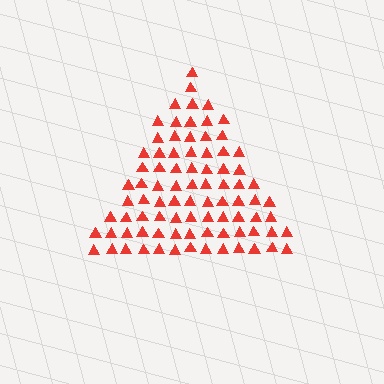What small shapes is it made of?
It is made of small triangles.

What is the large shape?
The large shape is a triangle.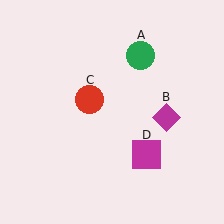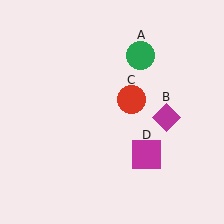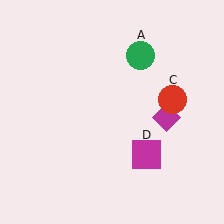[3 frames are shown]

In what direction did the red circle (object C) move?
The red circle (object C) moved right.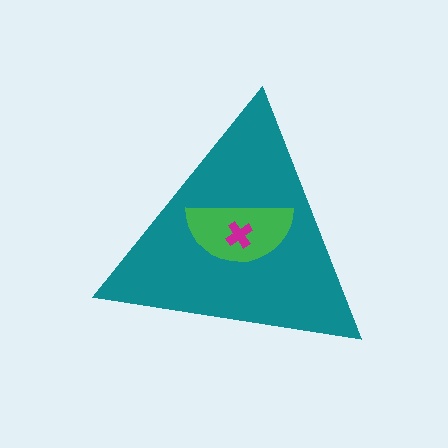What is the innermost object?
The magenta cross.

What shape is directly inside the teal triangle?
The green semicircle.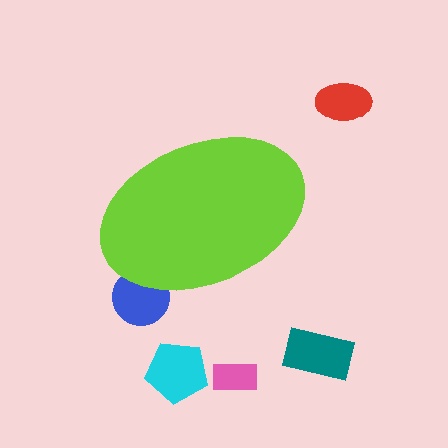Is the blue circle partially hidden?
Yes, the blue circle is partially hidden behind the lime ellipse.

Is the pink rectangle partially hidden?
No, the pink rectangle is fully visible.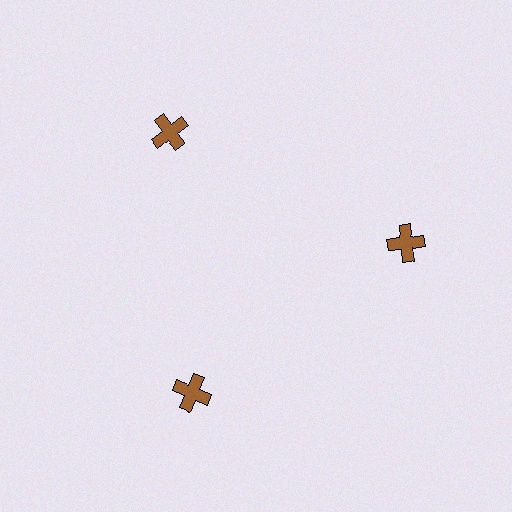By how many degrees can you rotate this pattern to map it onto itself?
The pattern maps onto itself every 120 degrees of rotation.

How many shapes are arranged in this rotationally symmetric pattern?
There are 3 shapes, arranged in 3 groups of 1.